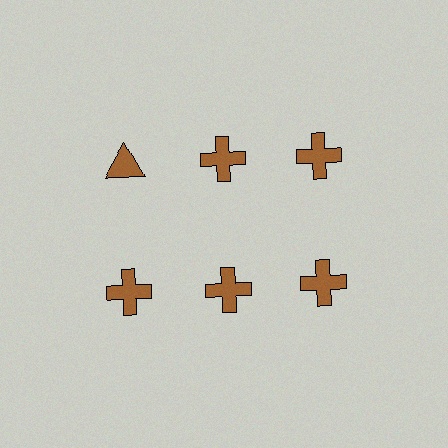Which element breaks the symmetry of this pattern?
The brown triangle in the top row, leftmost column breaks the symmetry. All other shapes are brown crosses.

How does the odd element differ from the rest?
It has a different shape: triangle instead of cross.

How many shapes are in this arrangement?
There are 6 shapes arranged in a grid pattern.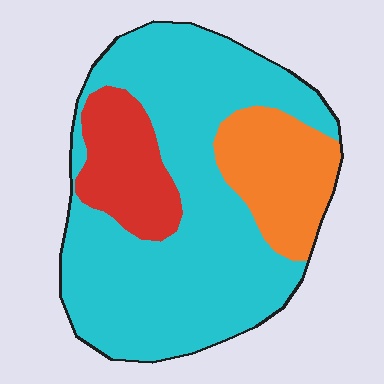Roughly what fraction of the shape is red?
Red takes up less than a sixth of the shape.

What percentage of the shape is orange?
Orange covers roughly 20% of the shape.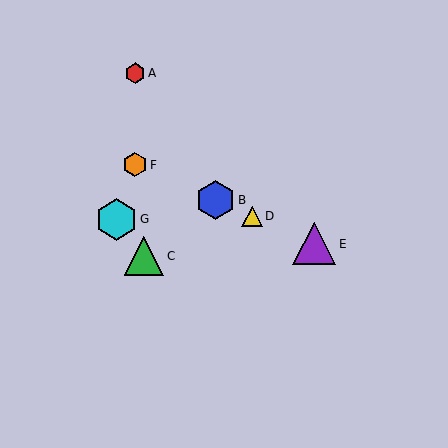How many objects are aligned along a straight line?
4 objects (B, D, E, F) are aligned along a straight line.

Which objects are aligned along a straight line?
Objects B, D, E, F are aligned along a straight line.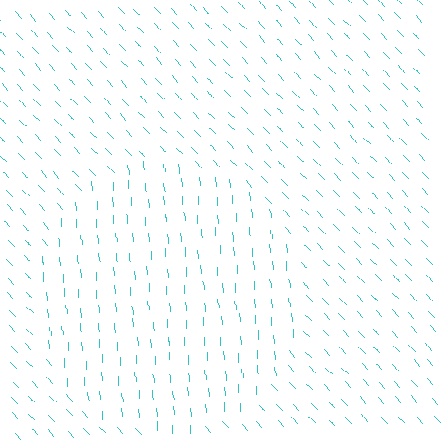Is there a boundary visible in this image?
Yes, there is a texture boundary formed by a change in line orientation.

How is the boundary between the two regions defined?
The boundary is defined purely by a change in line orientation (approximately 39 degrees difference). All lines are the same color and thickness.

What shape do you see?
I see a circle.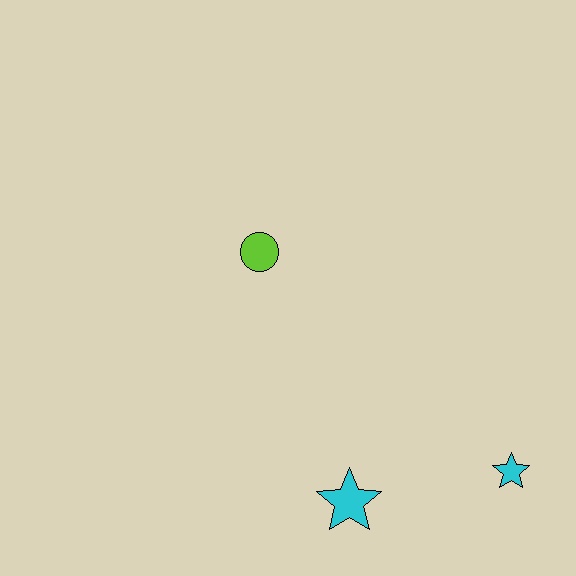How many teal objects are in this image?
There are no teal objects.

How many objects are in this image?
There are 3 objects.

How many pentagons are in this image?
There are no pentagons.